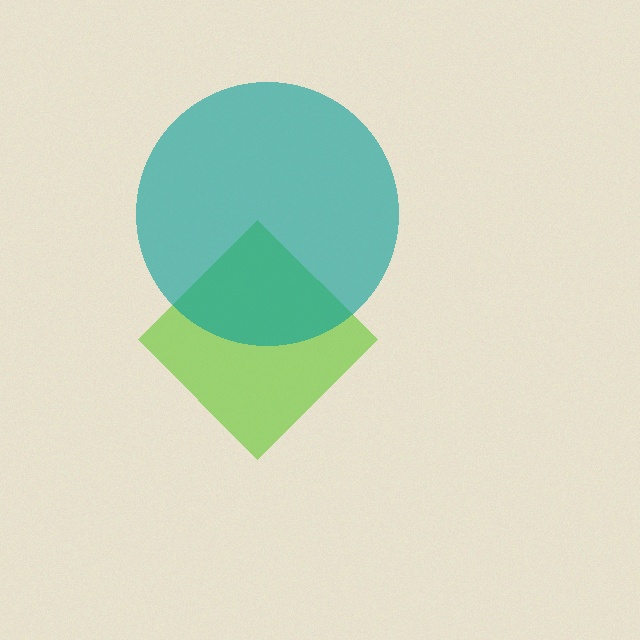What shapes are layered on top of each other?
The layered shapes are: a lime diamond, a teal circle.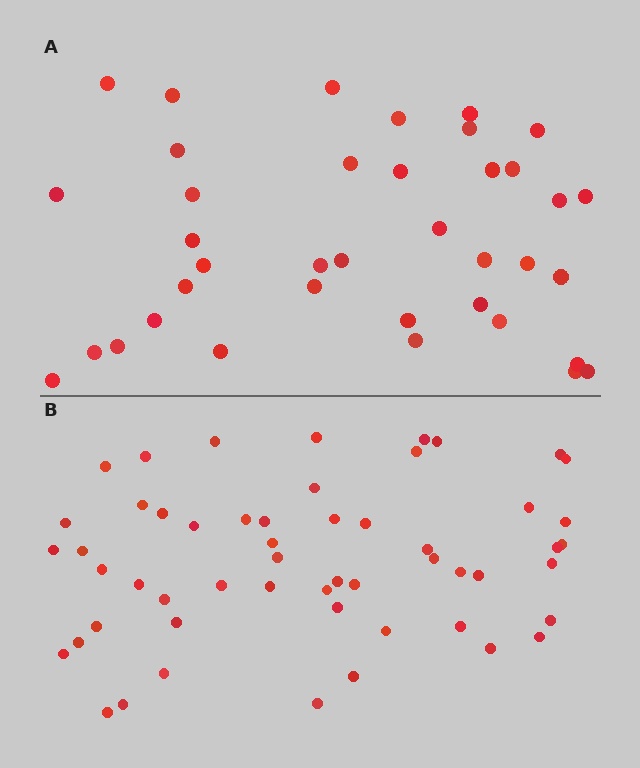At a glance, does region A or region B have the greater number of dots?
Region B (the bottom region) has more dots.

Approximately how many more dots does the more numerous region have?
Region B has approximately 15 more dots than region A.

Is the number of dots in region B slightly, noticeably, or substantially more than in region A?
Region B has noticeably more, but not dramatically so. The ratio is roughly 1.4 to 1.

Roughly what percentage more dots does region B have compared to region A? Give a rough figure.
About 40% more.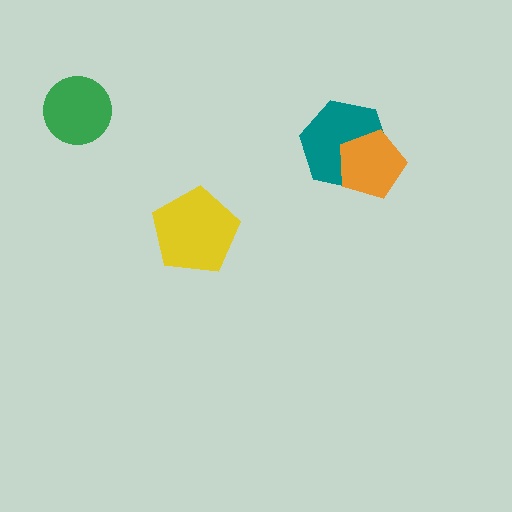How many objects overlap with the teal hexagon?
1 object overlaps with the teal hexagon.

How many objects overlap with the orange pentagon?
1 object overlaps with the orange pentagon.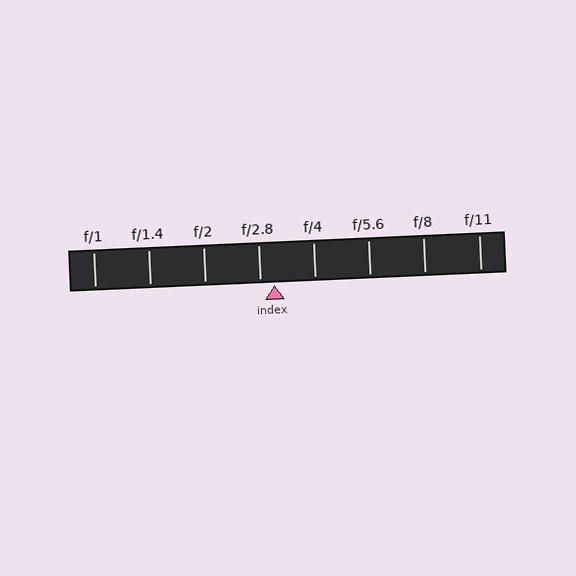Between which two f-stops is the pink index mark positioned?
The index mark is between f/2.8 and f/4.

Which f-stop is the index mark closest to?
The index mark is closest to f/2.8.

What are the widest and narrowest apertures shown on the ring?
The widest aperture shown is f/1 and the narrowest is f/11.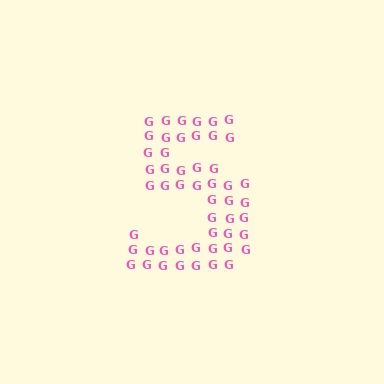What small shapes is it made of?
It is made of small letter G's.